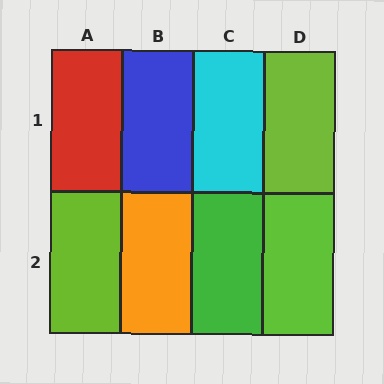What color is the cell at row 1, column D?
Lime.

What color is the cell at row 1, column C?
Cyan.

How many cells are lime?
3 cells are lime.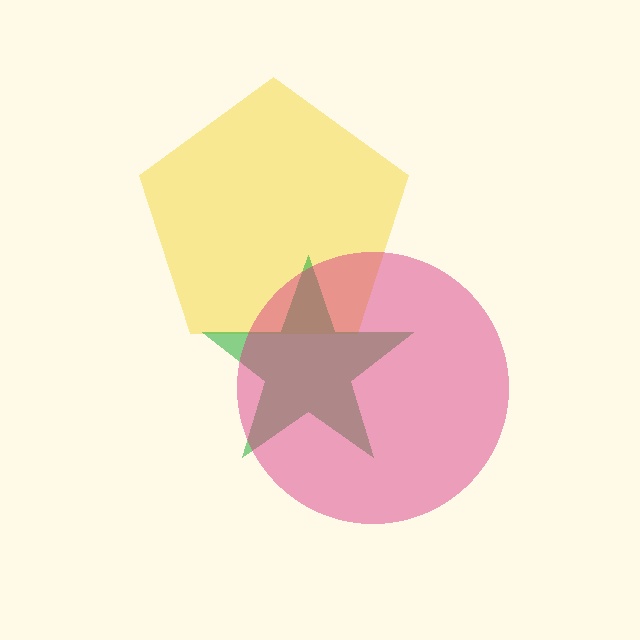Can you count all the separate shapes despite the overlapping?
Yes, there are 3 separate shapes.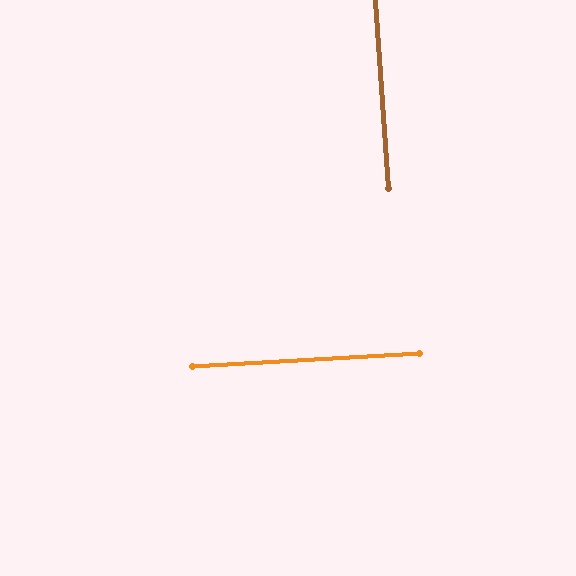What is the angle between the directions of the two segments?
Approximately 89 degrees.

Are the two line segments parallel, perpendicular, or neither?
Perpendicular — they meet at approximately 89°.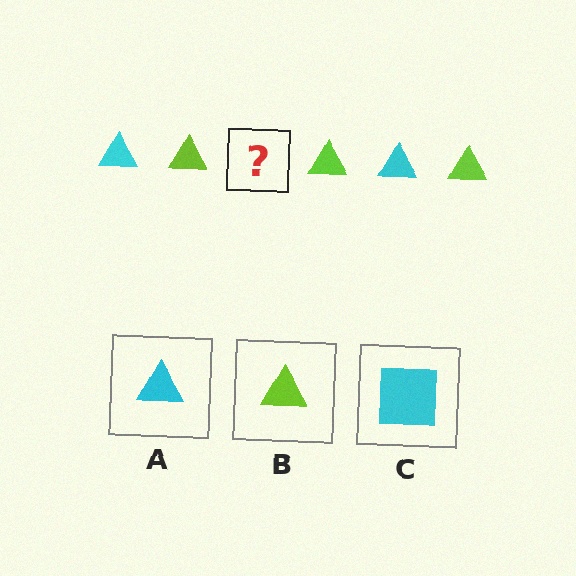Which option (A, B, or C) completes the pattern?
A.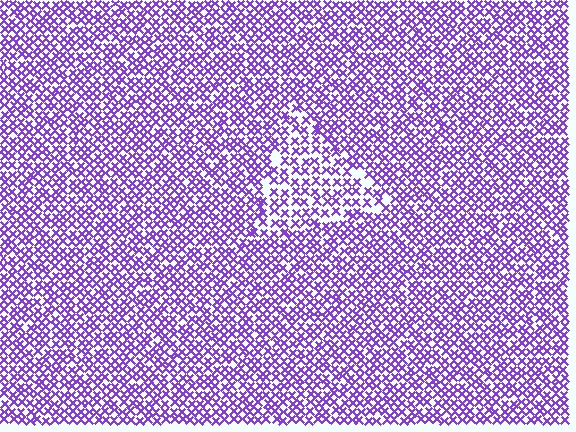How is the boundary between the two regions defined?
The boundary is defined by a change in element density (approximately 1.5x ratio). All elements are the same color, size, and shape.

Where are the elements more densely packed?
The elements are more densely packed outside the triangle boundary.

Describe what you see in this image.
The image contains small purple elements arranged at two different densities. A triangle-shaped region is visible where the elements are less densely packed than the surrounding area.